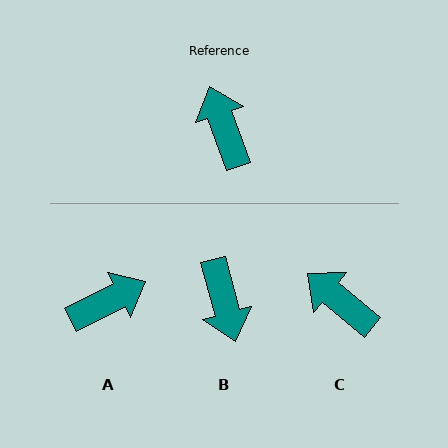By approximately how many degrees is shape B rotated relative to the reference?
Approximately 176 degrees counter-clockwise.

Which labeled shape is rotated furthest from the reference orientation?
B, about 176 degrees away.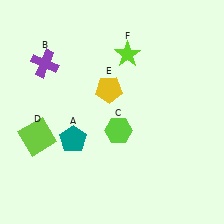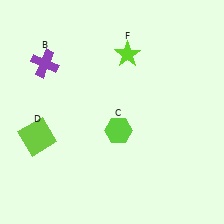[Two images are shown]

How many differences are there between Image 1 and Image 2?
There are 2 differences between the two images.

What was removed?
The yellow pentagon (E), the teal pentagon (A) were removed in Image 2.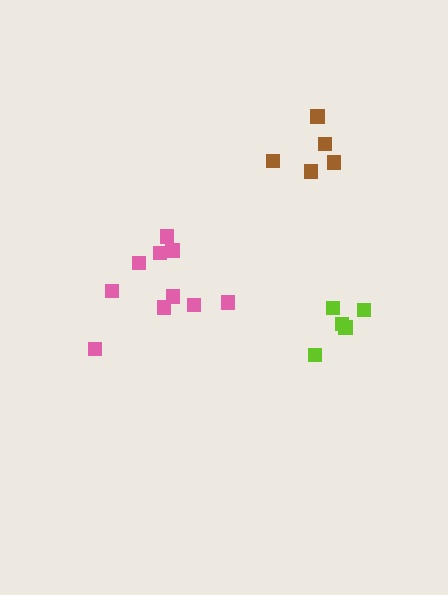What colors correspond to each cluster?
The clusters are colored: lime, pink, brown.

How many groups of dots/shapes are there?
There are 3 groups.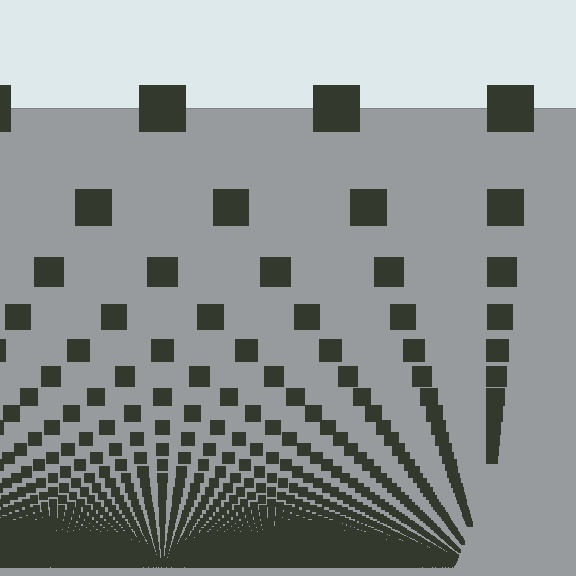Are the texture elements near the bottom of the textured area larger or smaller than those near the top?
Smaller. The gradient is inverted — elements near the bottom are smaller and denser.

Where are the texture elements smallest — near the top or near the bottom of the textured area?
Near the bottom.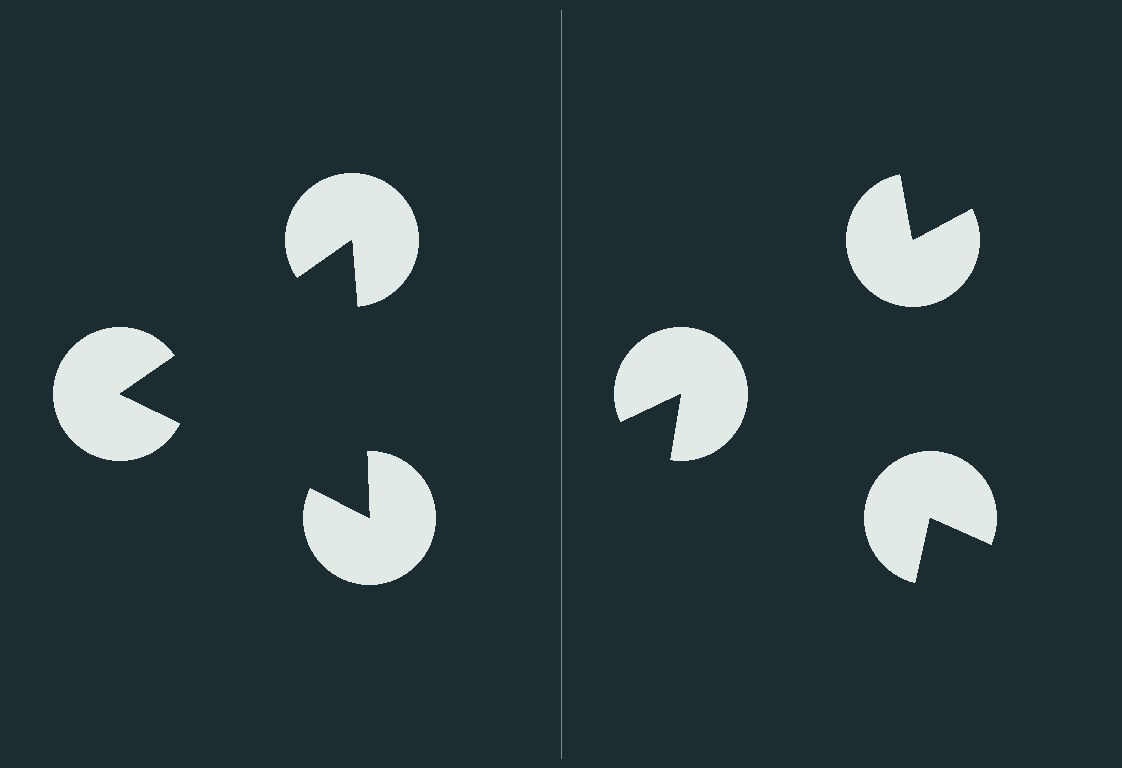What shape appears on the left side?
An illusory triangle.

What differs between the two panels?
The pac-man discs are positioned identically on both sides; only the wedge orientations differ. On the left they align to a triangle; on the right they are misaligned.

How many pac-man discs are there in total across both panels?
6 — 3 on each side.